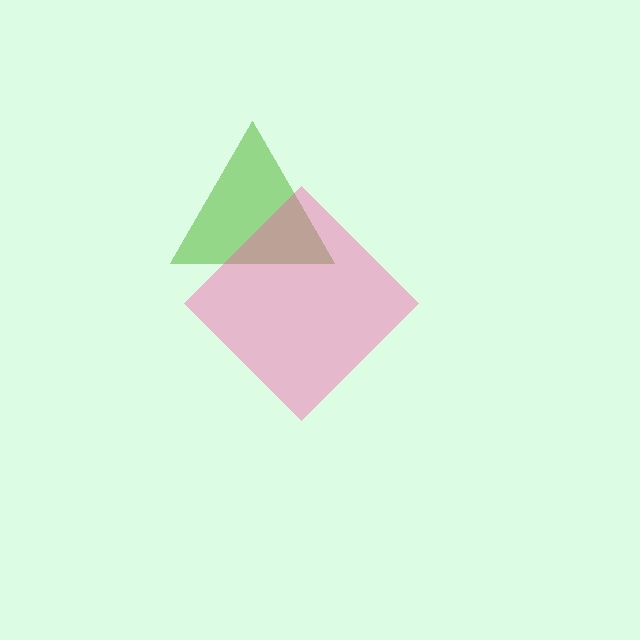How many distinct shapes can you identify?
There are 2 distinct shapes: a lime triangle, a pink diamond.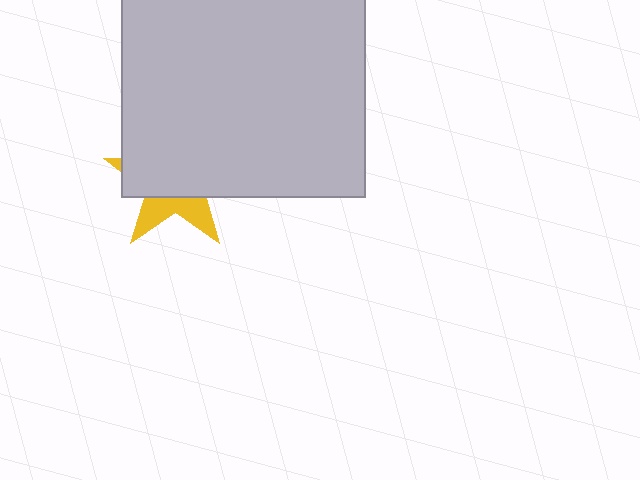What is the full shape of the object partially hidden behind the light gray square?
The partially hidden object is a yellow star.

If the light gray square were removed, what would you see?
You would see the complete yellow star.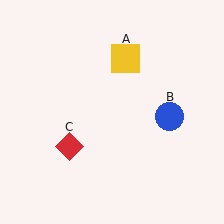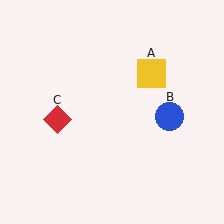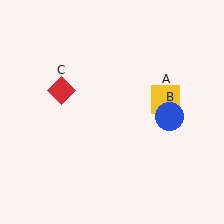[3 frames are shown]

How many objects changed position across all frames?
2 objects changed position: yellow square (object A), red diamond (object C).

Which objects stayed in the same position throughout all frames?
Blue circle (object B) remained stationary.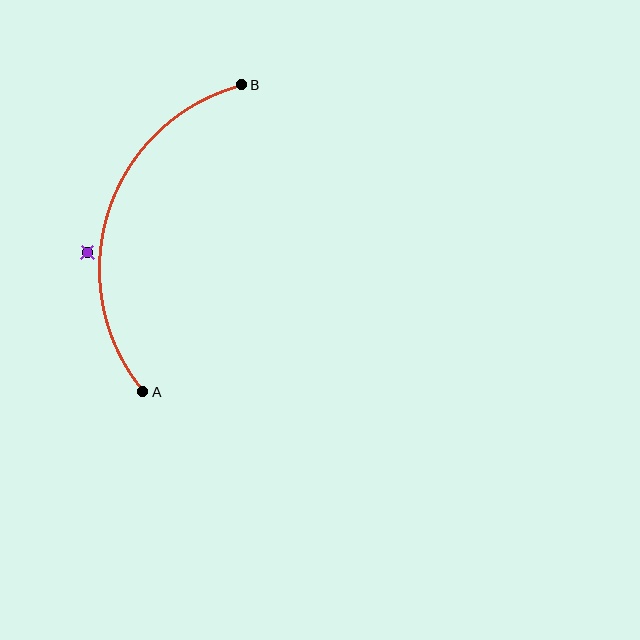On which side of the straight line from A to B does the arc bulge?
The arc bulges to the left of the straight line connecting A and B.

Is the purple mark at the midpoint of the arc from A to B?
No — the purple mark does not lie on the arc at all. It sits slightly outside the curve.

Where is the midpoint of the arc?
The arc midpoint is the point on the curve farthest from the straight line joining A and B. It sits to the left of that line.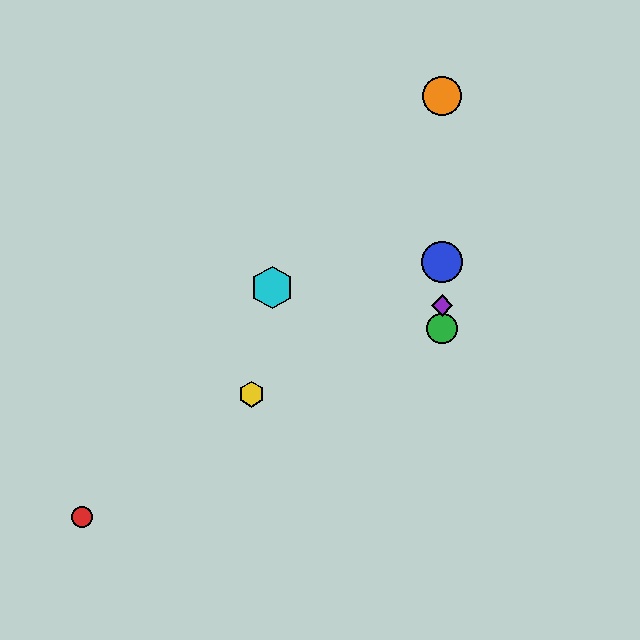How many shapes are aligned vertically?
4 shapes (the blue circle, the green circle, the purple diamond, the orange circle) are aligned vertically.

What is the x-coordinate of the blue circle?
The blue circle is at x≈442.